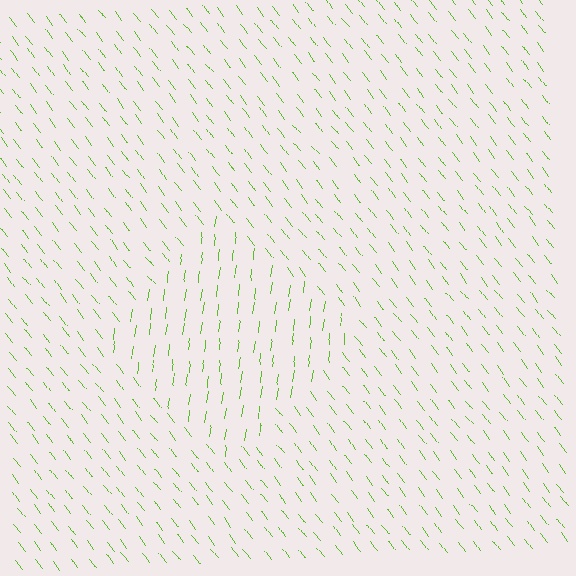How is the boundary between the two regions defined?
The boundary is defined purely by a change in line orientation (approximately 45 degrees difference). All lines are the same color and thickness.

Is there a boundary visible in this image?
Yes, there is a texture boundary formed by a change in line orientation.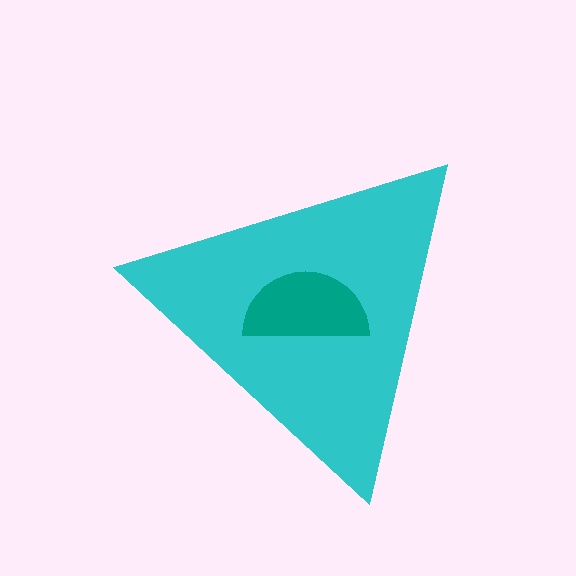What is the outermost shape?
The cyan triangle.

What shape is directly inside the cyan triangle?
The teal semicircle.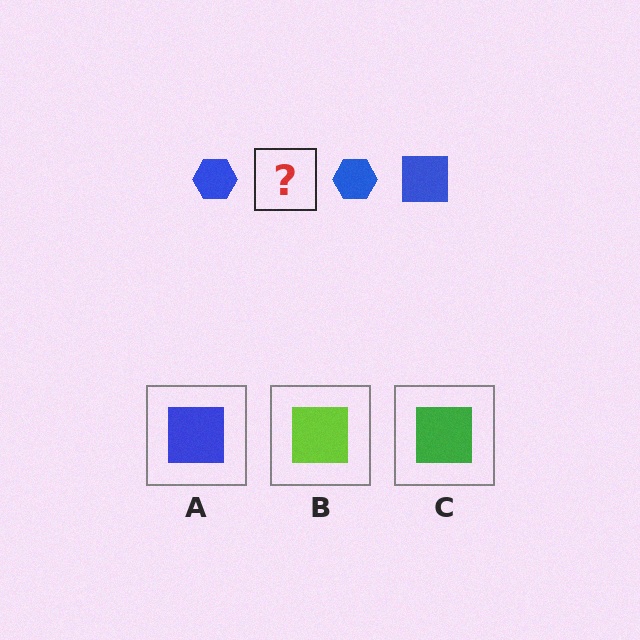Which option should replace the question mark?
Option A.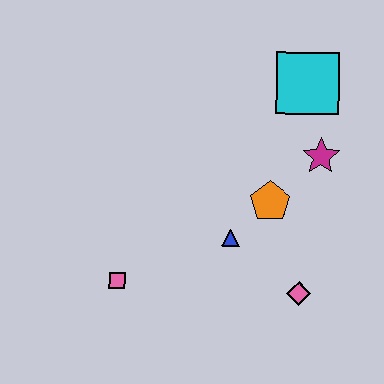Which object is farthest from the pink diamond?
The cyan square is farthest from the pink diamond.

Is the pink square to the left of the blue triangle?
Yes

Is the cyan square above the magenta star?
Yes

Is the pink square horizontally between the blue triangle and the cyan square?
No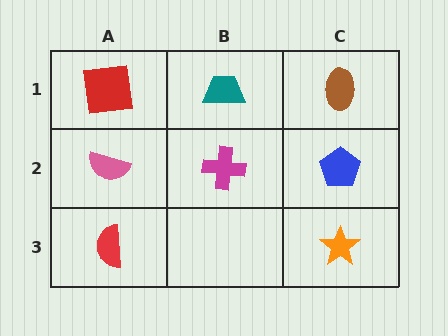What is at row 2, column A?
A pink semicircle.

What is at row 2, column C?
A blue pentagon.